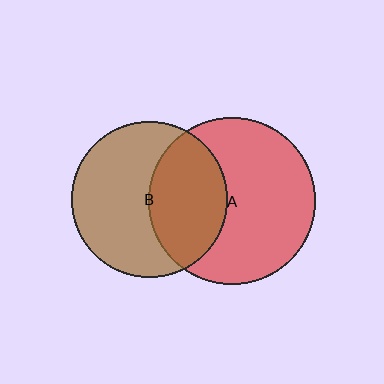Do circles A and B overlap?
Yes.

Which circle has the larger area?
Circle A (red).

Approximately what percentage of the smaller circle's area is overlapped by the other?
Approximately 40%.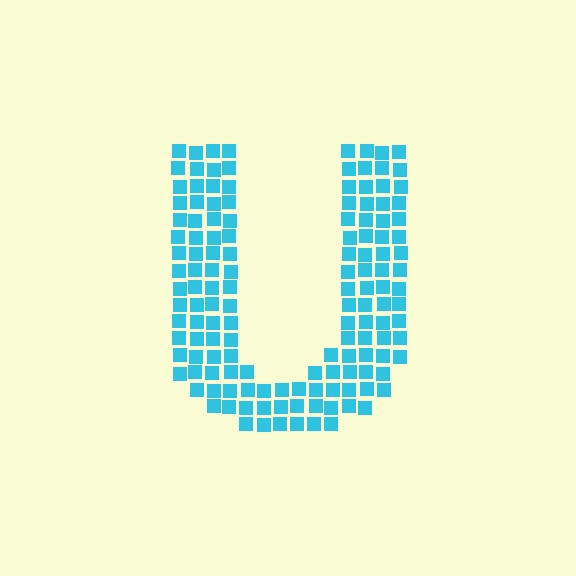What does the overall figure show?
The overall figure shows the letter U.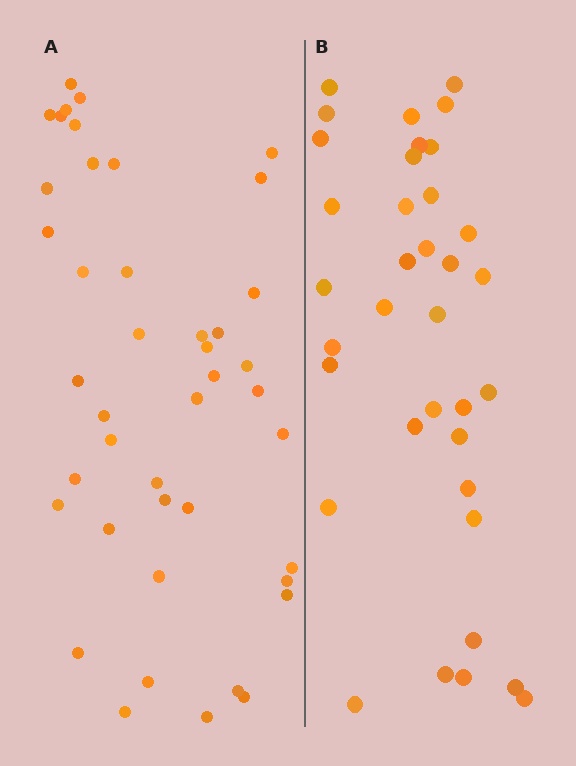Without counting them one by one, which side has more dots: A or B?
Region A (the left region) has more dots.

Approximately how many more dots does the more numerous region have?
Region A has roughly 8 or so more dots than region B.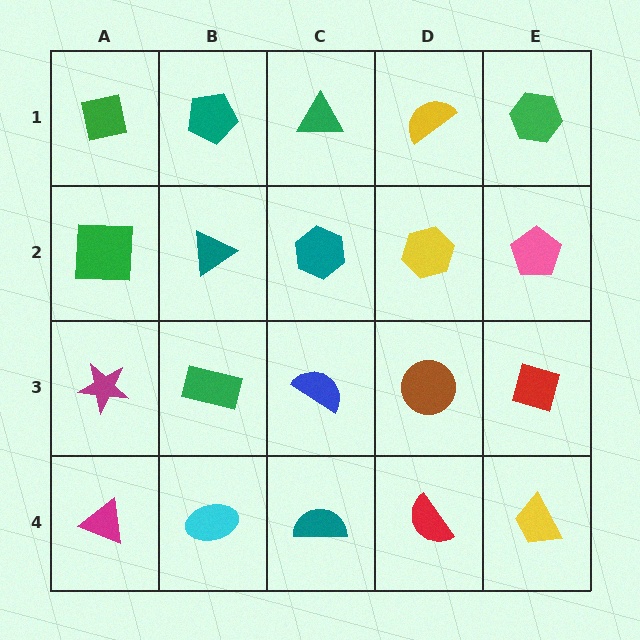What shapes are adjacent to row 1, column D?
A yellow hexagon (row 2, column D), a green triangle (row 1, column C), a green hexagon (row 1, column E).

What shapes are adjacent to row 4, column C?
A blue semicircle (row 3, column C), a cyan ellipse (row 4, column B), a red semicircle (row 4, column D).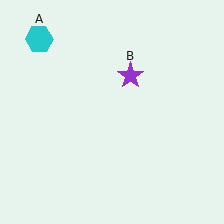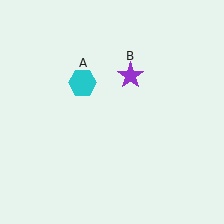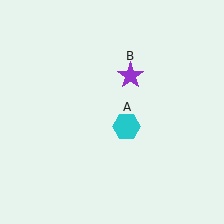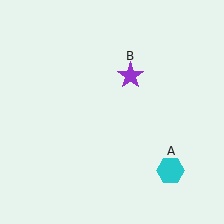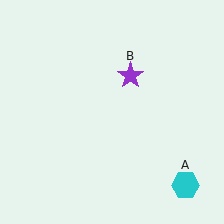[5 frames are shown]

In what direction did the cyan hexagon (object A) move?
The cyan hexagon (object A) moved down and to the right.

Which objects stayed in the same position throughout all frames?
Purple star (object B) remained stationary.